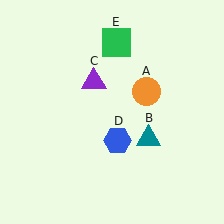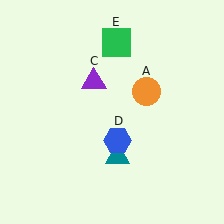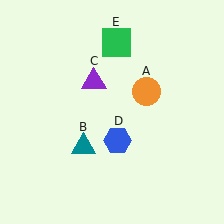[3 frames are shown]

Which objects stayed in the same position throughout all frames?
Orange circle (object A) and purple triangle (object C) and blue hexagon (object D) and green square (object E) remained stationary.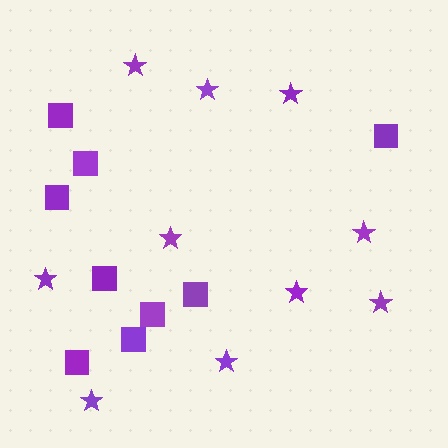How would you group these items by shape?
There are 2 groups: one group of squares (9) and one group of stars (10).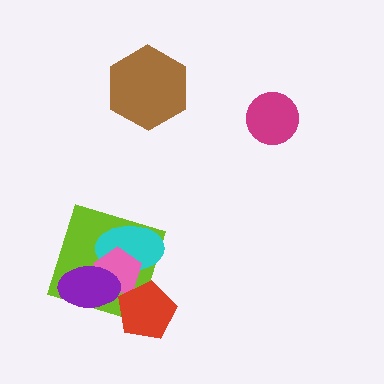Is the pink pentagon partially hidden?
Yes, it is partially covered by another shape.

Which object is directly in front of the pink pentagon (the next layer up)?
The red pentagon is directly in front of the pink pentagon.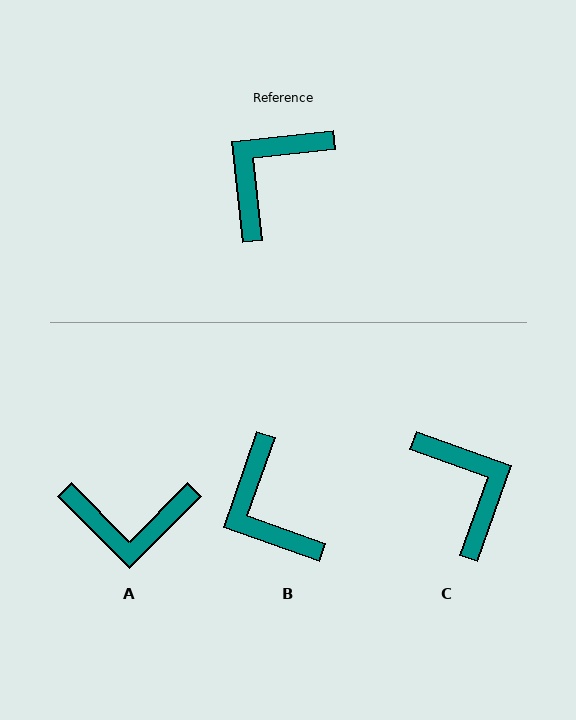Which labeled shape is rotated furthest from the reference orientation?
A, about 129 degrees away.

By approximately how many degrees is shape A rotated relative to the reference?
Approximately 129 degrees counter-clockwise.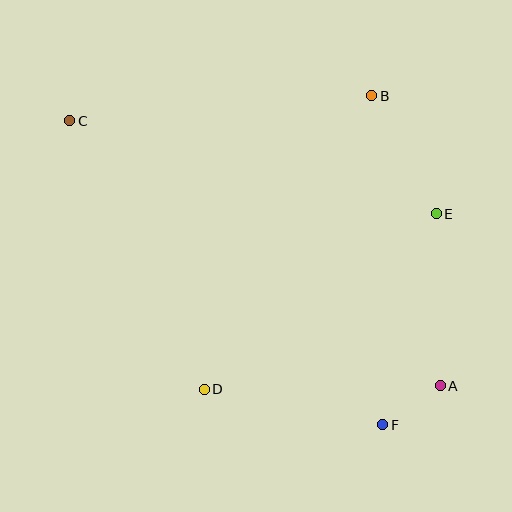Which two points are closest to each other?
Points A and F are closest to each other.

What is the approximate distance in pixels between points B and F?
The distance between B and F is approximately 329 pixels.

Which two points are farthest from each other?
Points A and C are farthest from each other.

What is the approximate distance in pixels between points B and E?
The distance between B and E is approximately 134 pixels.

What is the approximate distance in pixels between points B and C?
The distance between B and C is approximately 303 pixels.